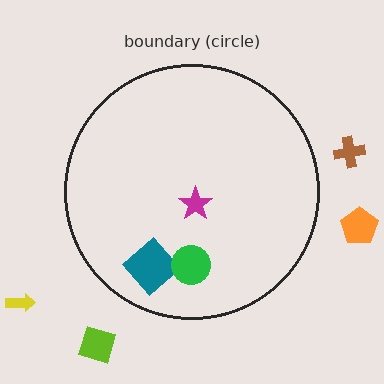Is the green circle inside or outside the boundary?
Inside.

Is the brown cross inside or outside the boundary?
Outside.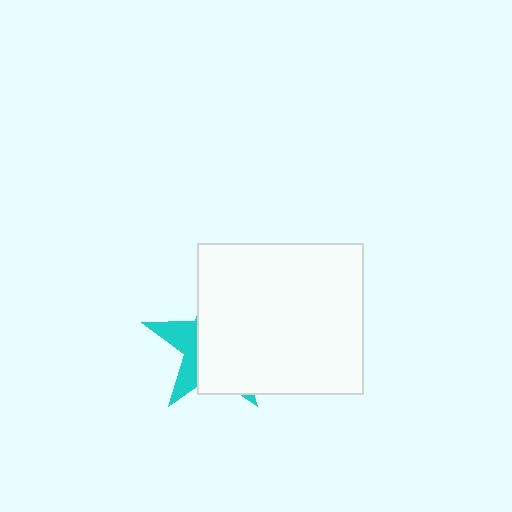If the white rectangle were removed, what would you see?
You would see the complete cyan star.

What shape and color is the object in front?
The object in front is a white rectangle.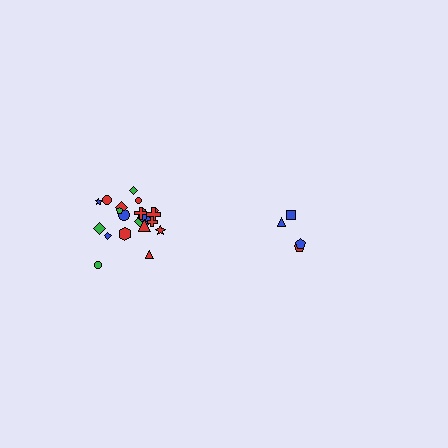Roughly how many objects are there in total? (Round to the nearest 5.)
Roughly 25 objects in total.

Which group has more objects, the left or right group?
The left group.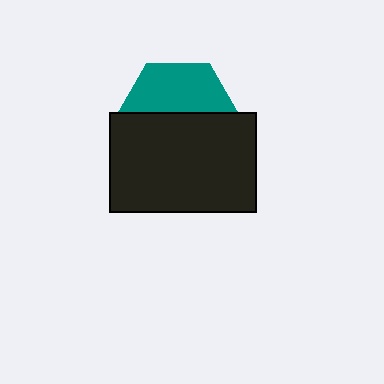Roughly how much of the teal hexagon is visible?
A small part of it is visible (roughly 43%).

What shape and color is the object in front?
The object in front is a black rectangle.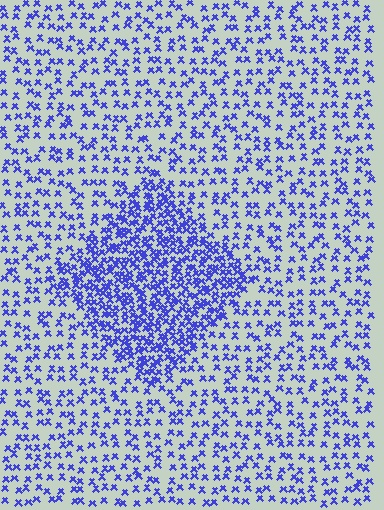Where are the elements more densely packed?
The elements are more densely packed inside the diamond boundary.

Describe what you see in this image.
The image contains small blue elements arranged at two different densities. A diamond-shaped region is visible where the elements are more densely packed than the surrounding area.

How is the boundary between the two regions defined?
The boundary is defined by a change in element density (approximately 2.4x ratio). All elements are the same color, size, and shape.